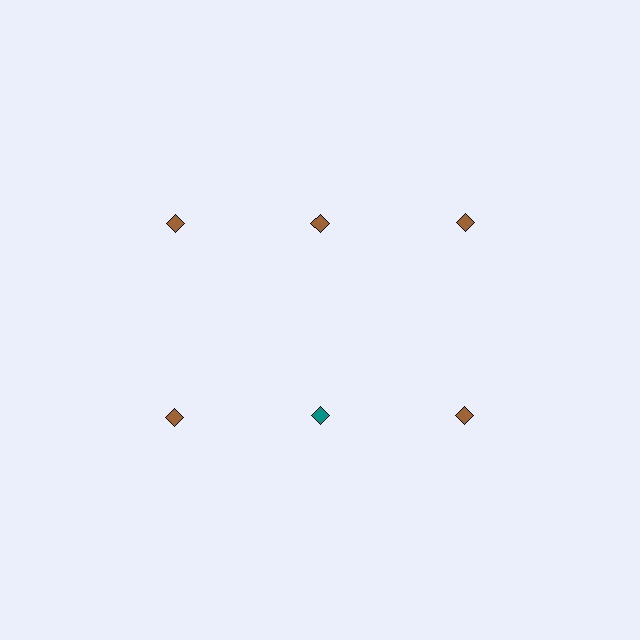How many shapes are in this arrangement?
There are 6 shapes arranged in a grid pattern.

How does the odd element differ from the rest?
It has a different color: teal instead of brown.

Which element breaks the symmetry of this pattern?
The teal diamond in the second row, second from left column breaks the symmetry. All other shapes are brown diamonds.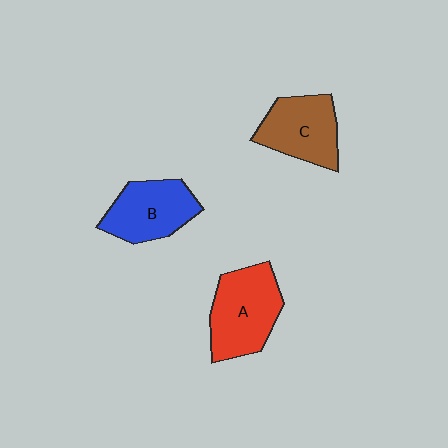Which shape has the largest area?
Shape A (red).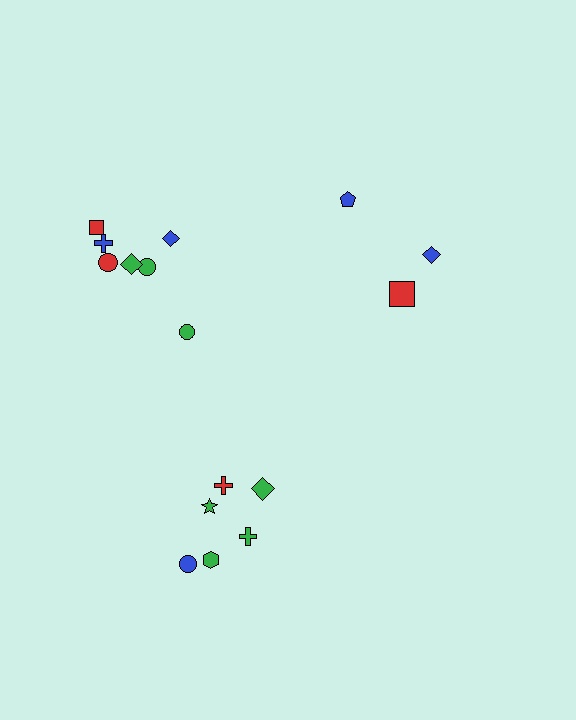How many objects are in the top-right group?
There are 3 objects.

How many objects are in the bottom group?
There are 6 objects.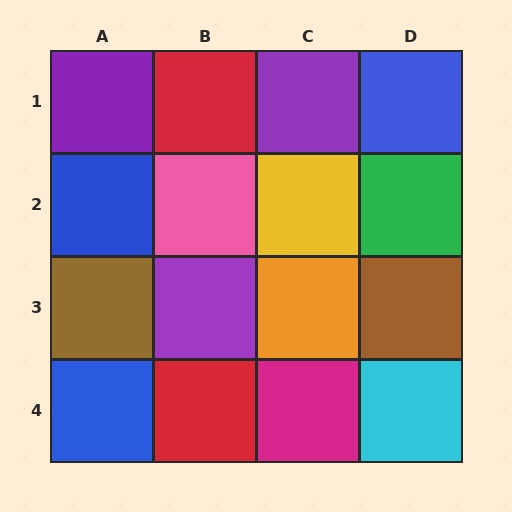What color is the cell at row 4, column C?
Magenta.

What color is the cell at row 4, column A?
Blue.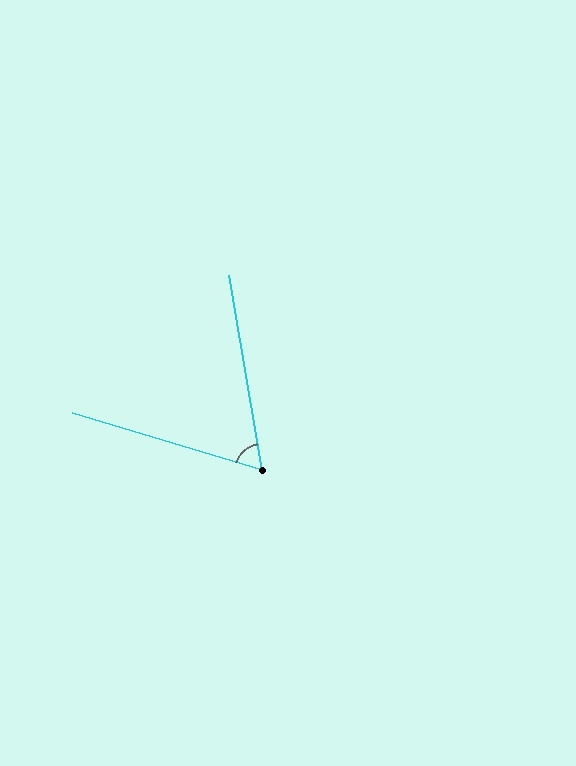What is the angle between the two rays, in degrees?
Approximately 64 degrees.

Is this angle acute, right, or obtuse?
It is acute.